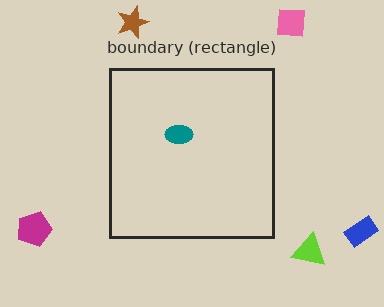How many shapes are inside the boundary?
1 inside, 5 outside.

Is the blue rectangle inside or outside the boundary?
Outside.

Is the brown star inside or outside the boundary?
Outside.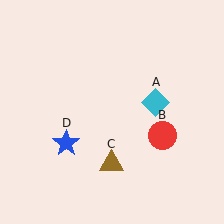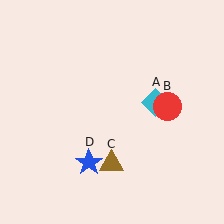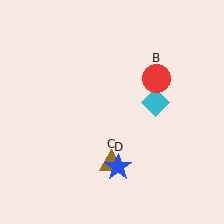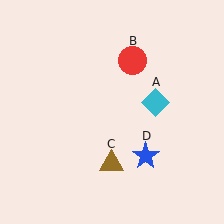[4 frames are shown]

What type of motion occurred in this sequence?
The red circle (object B), blue star (object D) rotated counterclockwise around the center of the scene.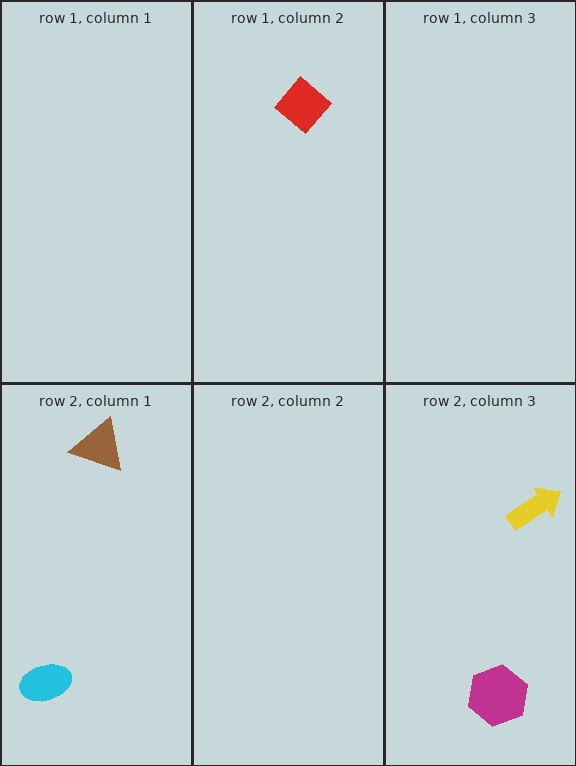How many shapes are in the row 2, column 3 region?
2.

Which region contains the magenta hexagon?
The row 2, column 3 region.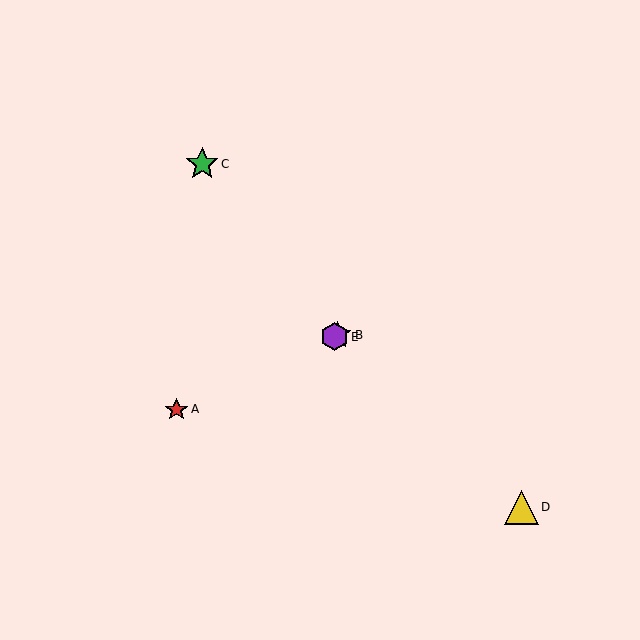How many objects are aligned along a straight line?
3 objects (A, B, E) are aligned along a straight line.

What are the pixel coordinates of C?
Object C is at (202, 164).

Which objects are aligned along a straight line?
Objects A, B, E are aligned along a straight line.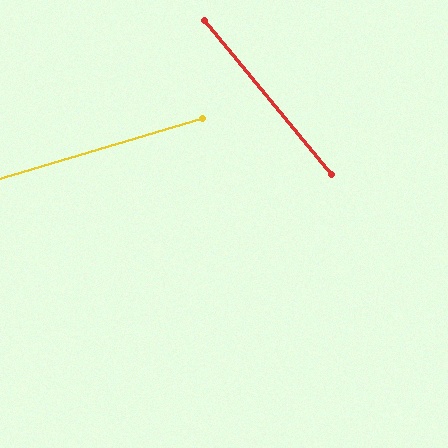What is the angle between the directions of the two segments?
Approximately 67 degrees.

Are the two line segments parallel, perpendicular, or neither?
Neither parallel nor perpendicular — they differ by about 67°.